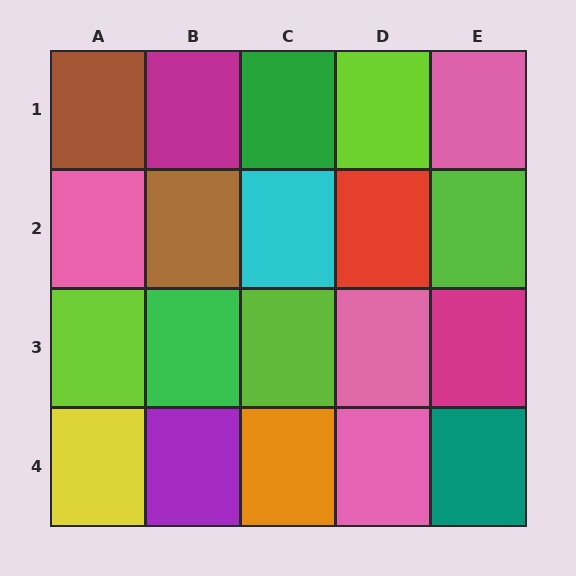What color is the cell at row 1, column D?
Lime.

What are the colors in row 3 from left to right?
Lime, green, lime, pink, magenta.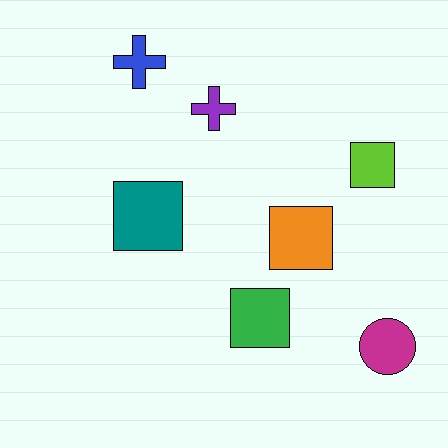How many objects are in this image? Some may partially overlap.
There are 7 objects.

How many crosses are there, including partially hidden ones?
There are 2 crosses.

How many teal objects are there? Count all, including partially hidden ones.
There is 1 teal object.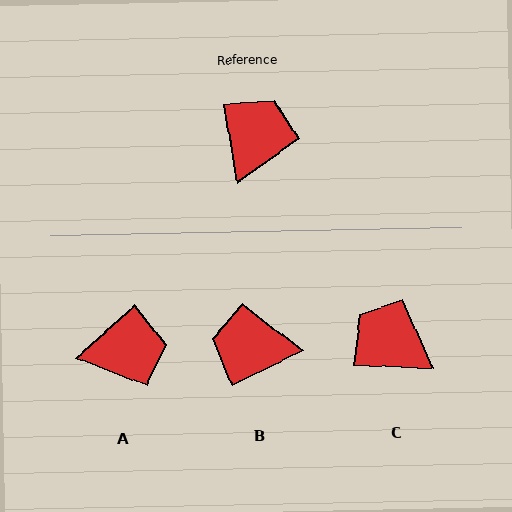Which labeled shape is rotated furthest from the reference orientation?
B, about 106 degrees away.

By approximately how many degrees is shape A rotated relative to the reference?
Approximately 57 degrees clockwise.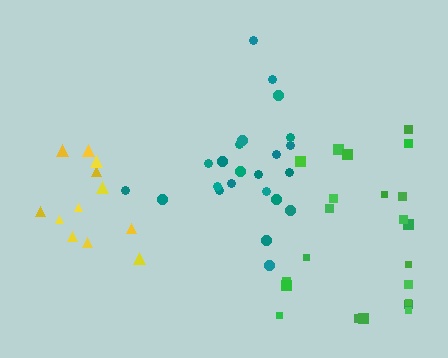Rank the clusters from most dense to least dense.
teal, yellow, green.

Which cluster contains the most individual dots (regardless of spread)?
Teal (23).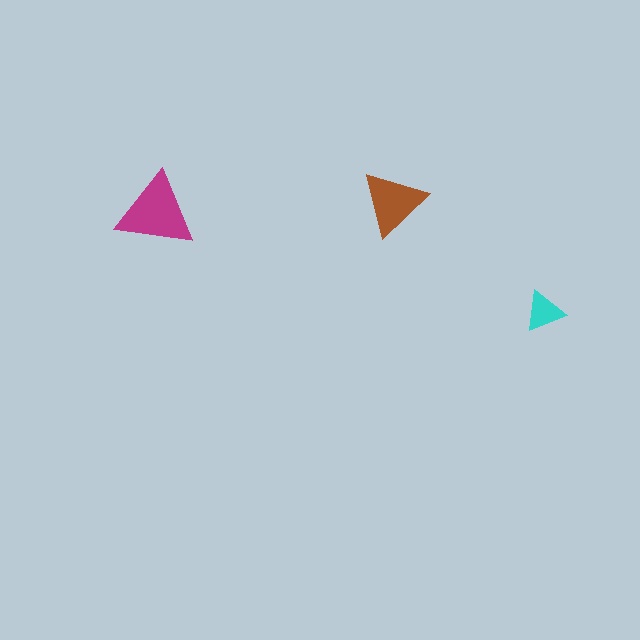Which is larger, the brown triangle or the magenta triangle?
The magenta one.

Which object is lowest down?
The cyan triangle is bottommost.